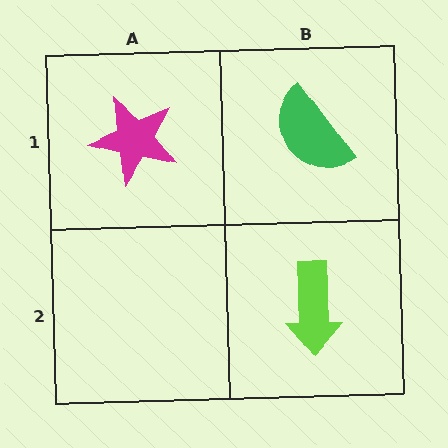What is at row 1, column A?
A magenta star.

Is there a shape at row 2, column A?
No, that cell is empty.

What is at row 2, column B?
A lime arrow.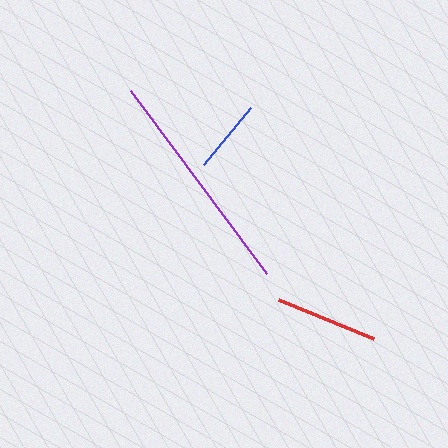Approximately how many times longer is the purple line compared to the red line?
The purple line is approximately 2.2 times the length of the red line.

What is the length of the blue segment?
The blue segment is approximately 74 pixels long.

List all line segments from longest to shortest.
From longest to shortest: purple, red, blue.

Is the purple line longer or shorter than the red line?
The purple line is longer than the red line.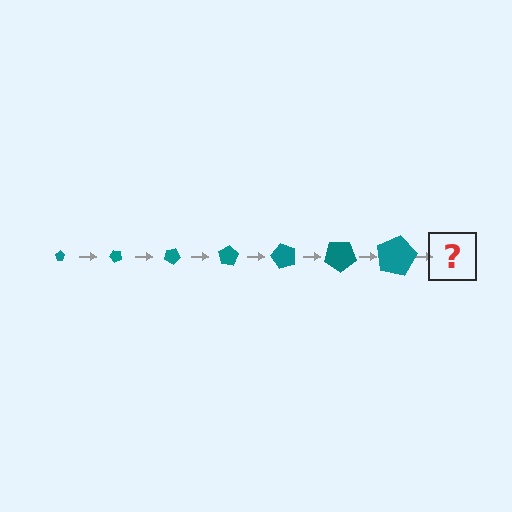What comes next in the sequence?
The next element should be a pentagon, larger than the previous one and rotated 350 degrees from the start.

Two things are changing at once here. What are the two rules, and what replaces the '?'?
The two rules are that the pentagon grows larger each step and it rotates 50 degrees each step. The '?' should be a pentagon, larger than the previous one and rotated 350 degrees from the start.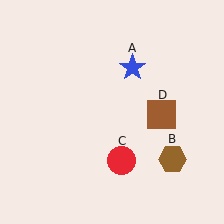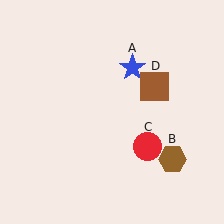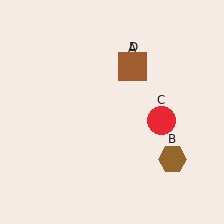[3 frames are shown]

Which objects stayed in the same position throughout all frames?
Blue star (object A) and brown hexagon (object B) remained stationary.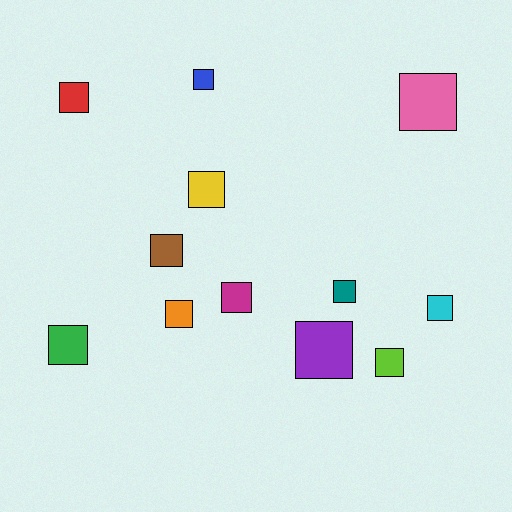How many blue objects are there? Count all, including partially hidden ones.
There is 1 blue object.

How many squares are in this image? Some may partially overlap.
There are 12 squares.